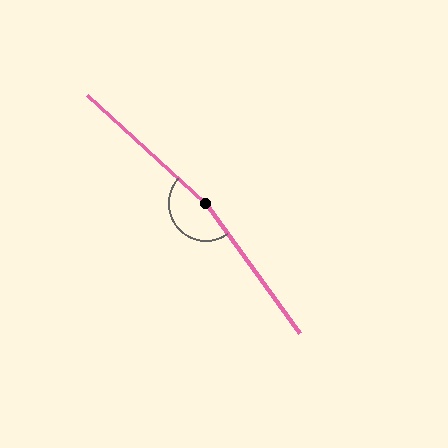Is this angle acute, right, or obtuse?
It is obtuse.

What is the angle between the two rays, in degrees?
Approximately 168 degrees.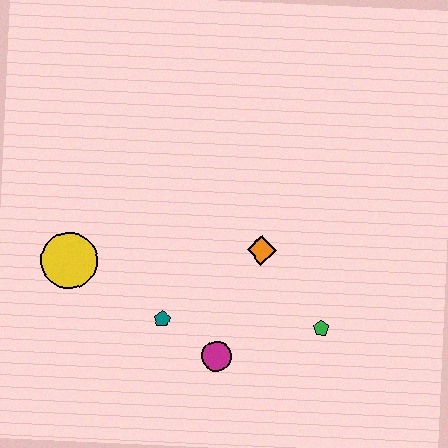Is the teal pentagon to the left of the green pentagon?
Yes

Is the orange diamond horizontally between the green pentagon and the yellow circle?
Yes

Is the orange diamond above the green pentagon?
Yes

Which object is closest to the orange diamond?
The green pentagon is closest to the orange diamond.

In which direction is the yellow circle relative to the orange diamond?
The yellow circle is to the left of the orange diamond.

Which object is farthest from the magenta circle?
The yellow circle is farthest from the magenta circle.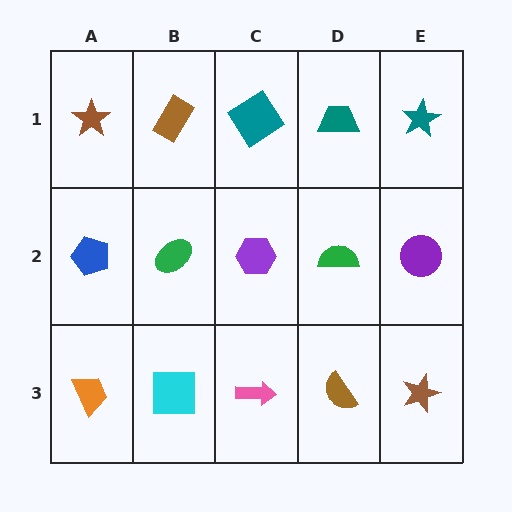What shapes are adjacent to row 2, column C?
A teal diamond (row 1, column C), a pink arrow (row 3, column C), a green ellipse (row 2, column B), a green semicircle (row 2, column D).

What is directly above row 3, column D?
A green semicircle.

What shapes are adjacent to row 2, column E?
A teal star (row 1, column E), a brown star (row 3, column E), a green semicircle (row 2, column D).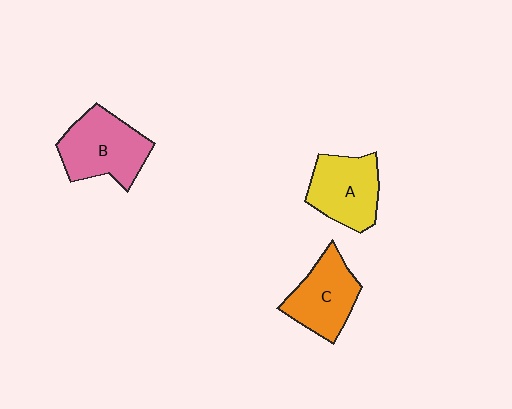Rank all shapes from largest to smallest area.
From largest to smallest: B (pink), A (yellow), C (orange).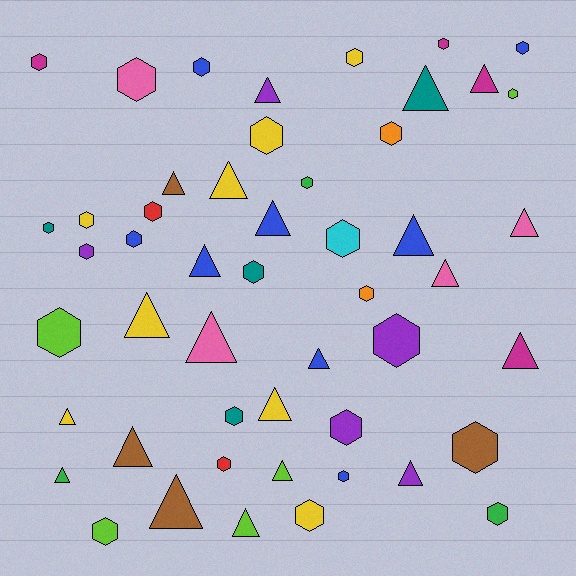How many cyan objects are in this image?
There is 1 cyan object.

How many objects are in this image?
There are 50 objects.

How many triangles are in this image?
There are 22 triangles.